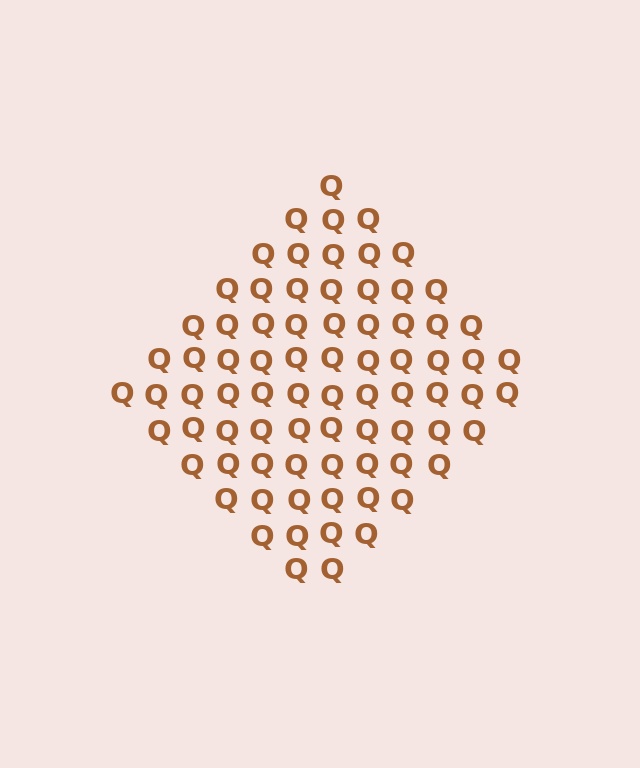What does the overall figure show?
The overall figure shows a diamond.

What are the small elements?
The small elements are letter Q's.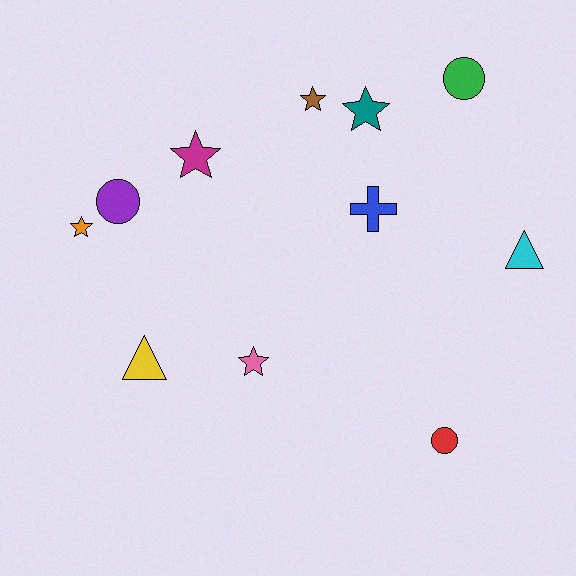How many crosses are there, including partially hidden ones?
There is 1 cross.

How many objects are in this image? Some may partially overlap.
There are 11 objects.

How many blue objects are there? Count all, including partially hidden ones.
There is 1 blue object.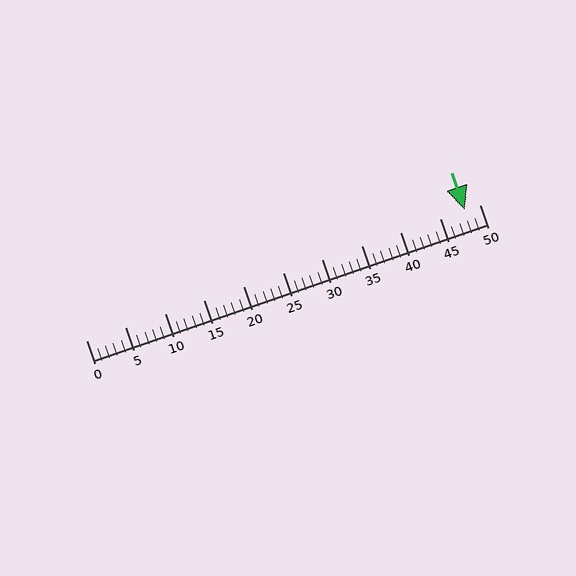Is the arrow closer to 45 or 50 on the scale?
The arrow is closer to 50.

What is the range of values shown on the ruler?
The ruler shows values from 0 to 50.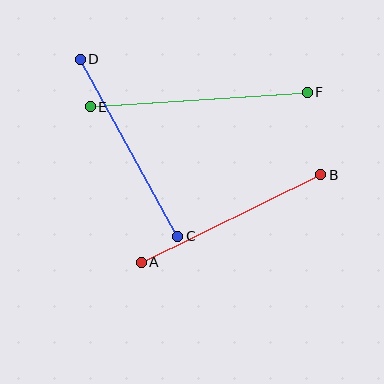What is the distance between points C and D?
The distance is approximately 202 pixels.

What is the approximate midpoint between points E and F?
The midpoint is at approximately (199, 99) pixels.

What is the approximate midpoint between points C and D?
The midpoint is at approximately (129, 148) pixels.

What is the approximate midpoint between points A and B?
The midpoint is at approximately (231, 218) pixels.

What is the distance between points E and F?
The distance is approximately 217 pixels.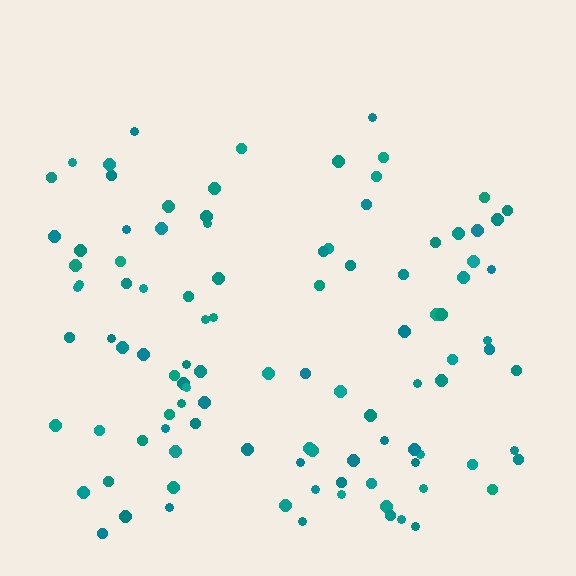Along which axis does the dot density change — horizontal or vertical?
Vertical.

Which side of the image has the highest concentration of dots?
The bottom.